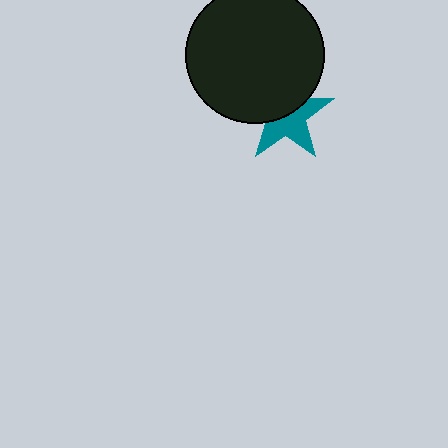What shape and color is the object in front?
The object in front is a black circle.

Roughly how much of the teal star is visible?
About half of it is visible (roughly 54%).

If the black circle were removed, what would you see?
You would see the complete teal star.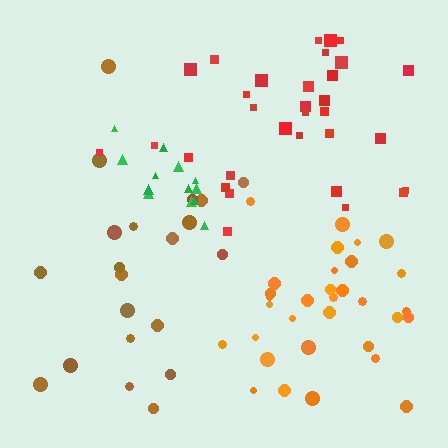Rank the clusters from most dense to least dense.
green, orange, red, brown.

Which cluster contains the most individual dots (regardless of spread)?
Red (32).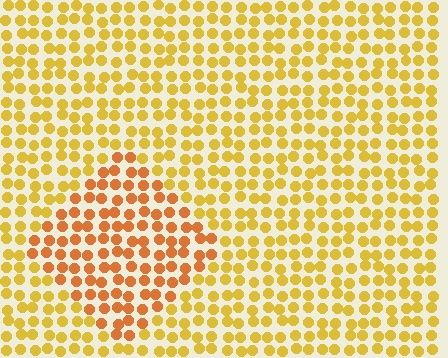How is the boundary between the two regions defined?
The boundary is defined purely by a slight shift in hue (about 27 degrees). Spacing, size, and orientation are identical on both sides.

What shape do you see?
I see a diamond.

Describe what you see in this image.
The image is filled with small yellow elements in a uniform arrangement. A diamond-shaped region is visible where the elements are tinted to a slightly different hue, forming a subtle color boundary.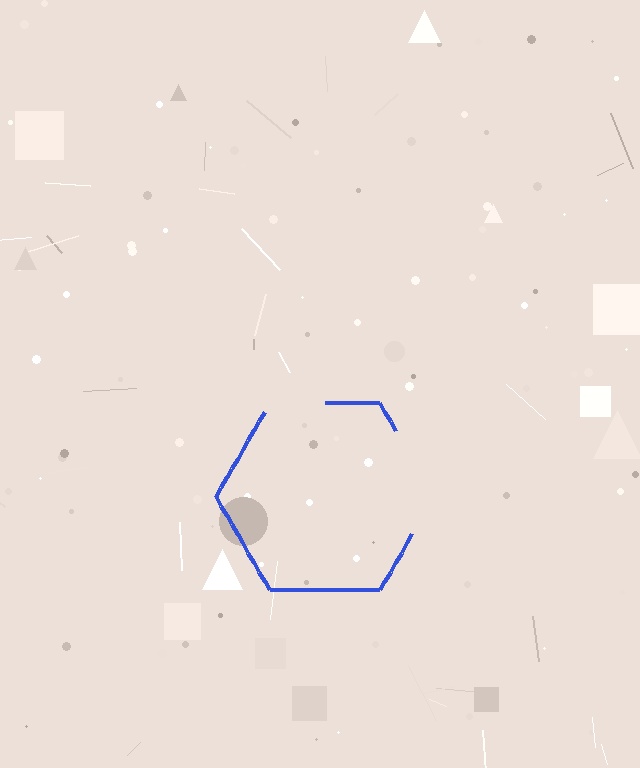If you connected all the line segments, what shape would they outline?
They would outline a hexagon.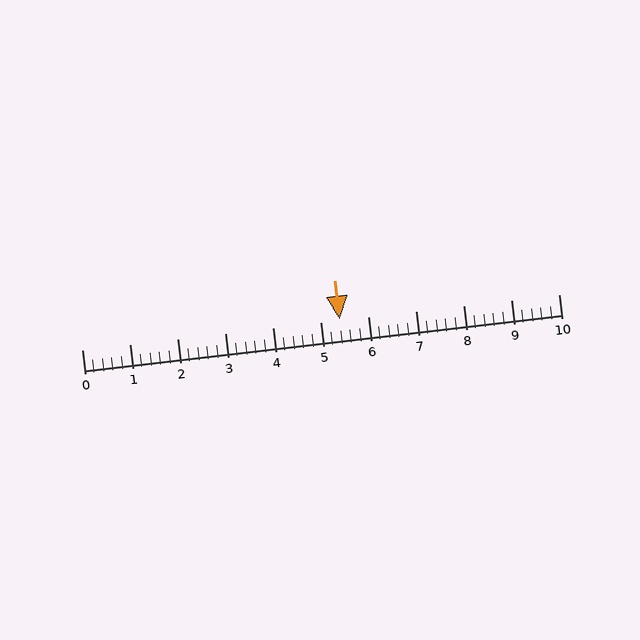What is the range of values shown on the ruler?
The ruler shows values from 0 to 10.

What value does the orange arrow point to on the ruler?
The orange arrow points to approximately 5.4.